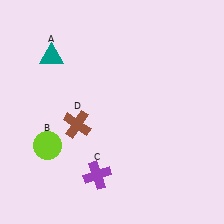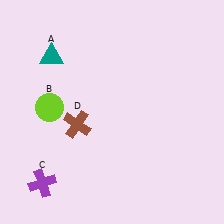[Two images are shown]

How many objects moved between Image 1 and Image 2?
2 objects moved between the two images.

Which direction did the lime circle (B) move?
The lime circle (B) moved up.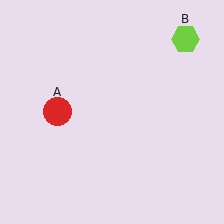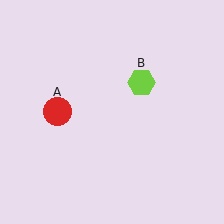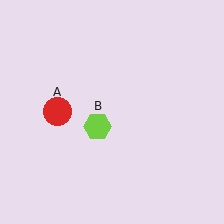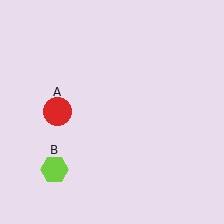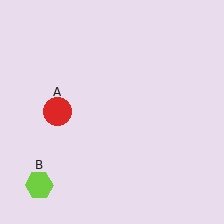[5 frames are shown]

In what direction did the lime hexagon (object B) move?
The lime hexagon (object B) moved down and to the left.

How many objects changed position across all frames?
1 object changed position: lime hexagon (object B).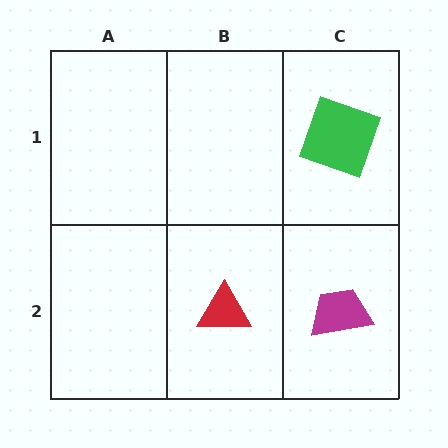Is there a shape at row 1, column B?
No, that cell is empty.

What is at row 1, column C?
A green square.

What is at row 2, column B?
A red triangle.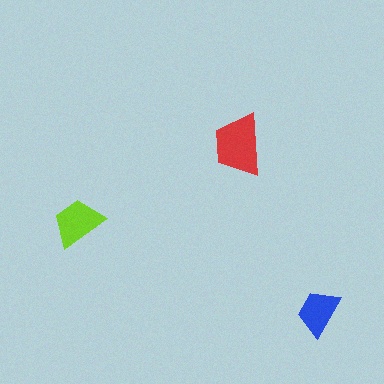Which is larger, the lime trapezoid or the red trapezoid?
The red one.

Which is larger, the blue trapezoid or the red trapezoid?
The red one.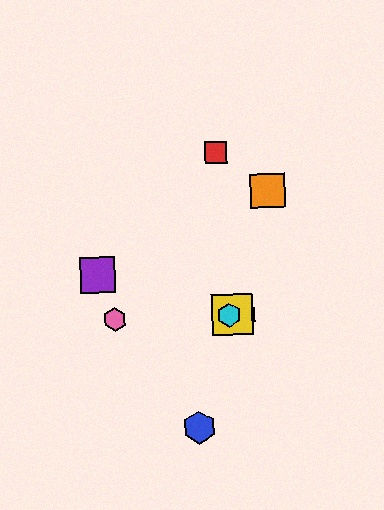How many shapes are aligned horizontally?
4 shapes (the green hexagon, the yellow square, the cyan hexagon, the pink hexagon) are aligned horizontally.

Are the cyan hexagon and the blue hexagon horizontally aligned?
No, the cyan hexagon is at y≈315 and the blue hexagon is at y≈427.